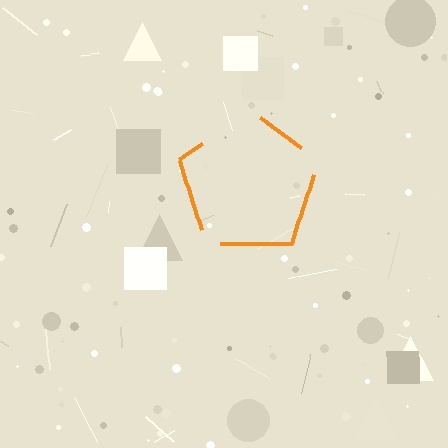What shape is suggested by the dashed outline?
The dashed outline suggests a pentagon.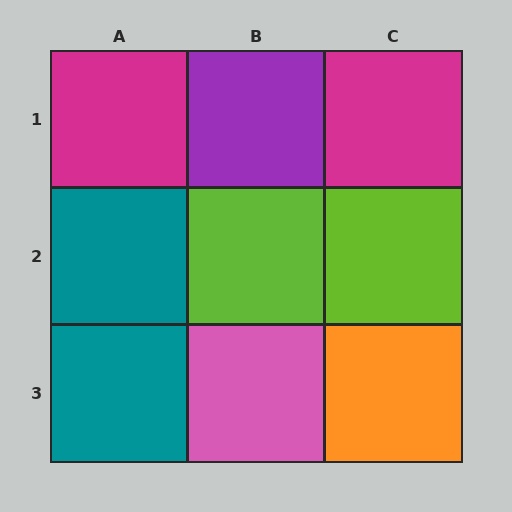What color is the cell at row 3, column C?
Orange.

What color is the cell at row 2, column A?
Teal.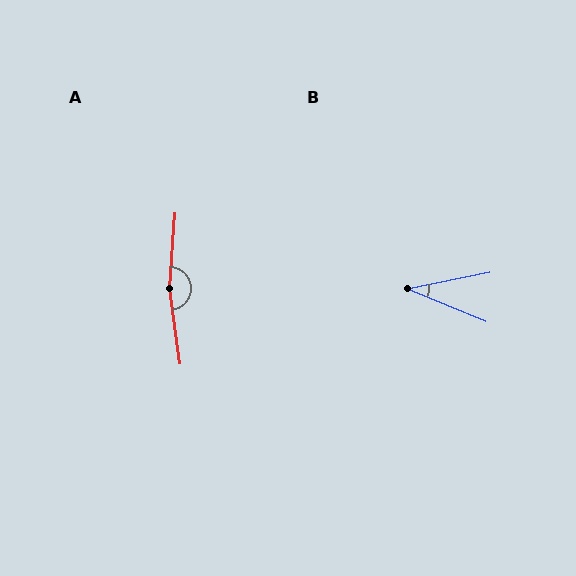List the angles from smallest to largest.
B (34°), A (168°).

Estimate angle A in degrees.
Approximately 168 degrees.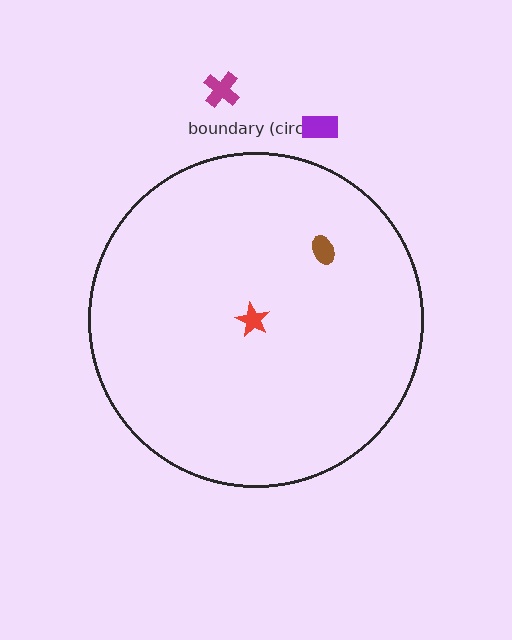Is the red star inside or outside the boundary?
Inside.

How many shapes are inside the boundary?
2 inside, 2 outside.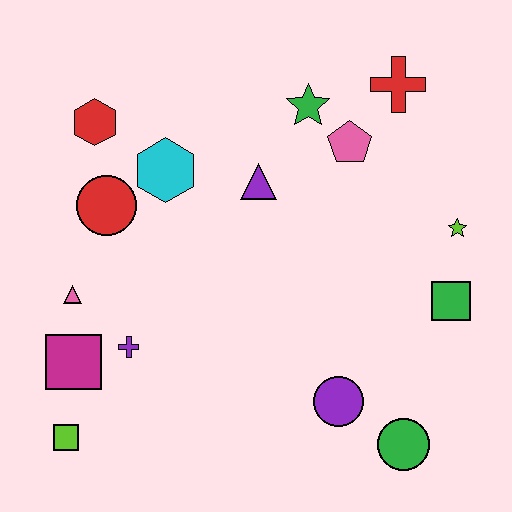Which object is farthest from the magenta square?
The red cross is farthest from the magenta square.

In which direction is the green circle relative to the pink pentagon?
The green circle is below the pink pentagon.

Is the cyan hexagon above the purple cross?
Yes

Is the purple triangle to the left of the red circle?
No